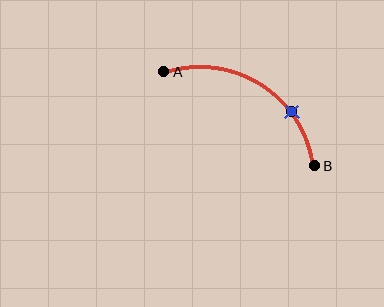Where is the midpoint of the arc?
The arc midpoint is the point on the curve farthest from the straight line joining A and B. It sits above that line.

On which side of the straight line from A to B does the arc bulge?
The arc bulges above the straight line connecting A and B.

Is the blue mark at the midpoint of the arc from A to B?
No. The blue mark lies on the arc but is closer to endpoint B. The arc midpoint would be at the point on the curve equidistant along the arc from both A and B.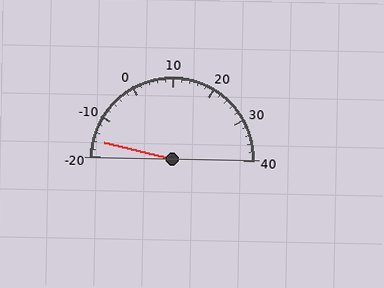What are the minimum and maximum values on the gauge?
The gauge ranges from -20 to 40.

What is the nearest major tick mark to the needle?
The nearest major tick mark is -20.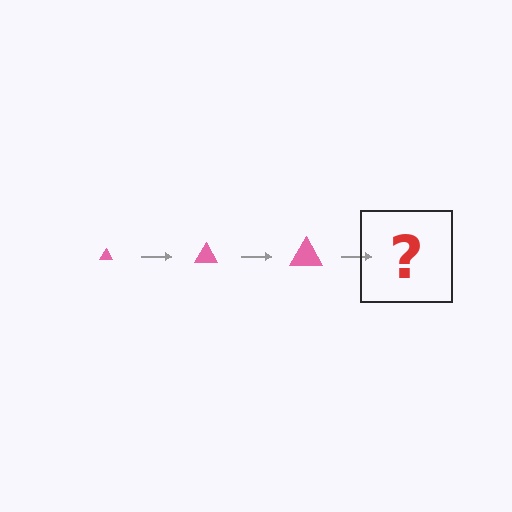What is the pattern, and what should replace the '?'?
The pattern is that the triangle gets progressively larger each step. The '?' should be a pink triangle, larger than the previous one.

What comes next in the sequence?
The next element should be a pink triangle, larger than the previous one.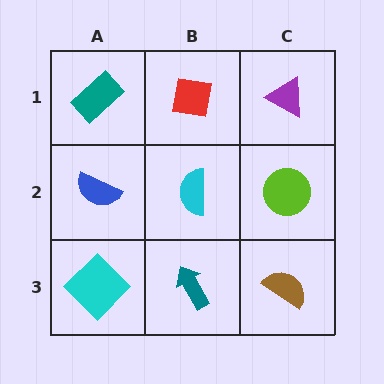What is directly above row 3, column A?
A blue semicircle.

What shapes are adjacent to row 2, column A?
A teal rectangle (row 1, column A), a cyan diamond (row 3, column A), a cyan semicircle (row 2, column B).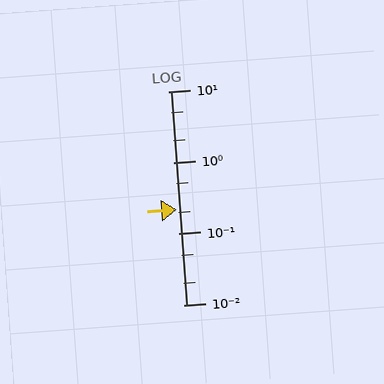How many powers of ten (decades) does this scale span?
The scale spans 3 decades, from 0.01 to 10.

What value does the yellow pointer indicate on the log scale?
The pointer indicates approximately 0.22.